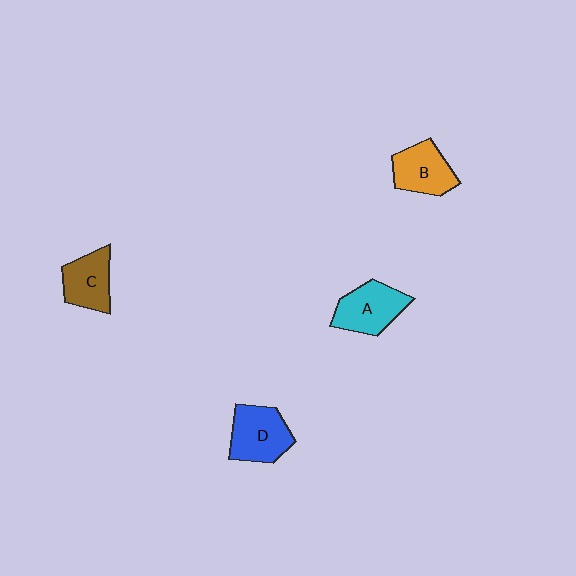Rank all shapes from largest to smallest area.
From largest to smallest: D (blue), A (cyan), B (orange), C (brown).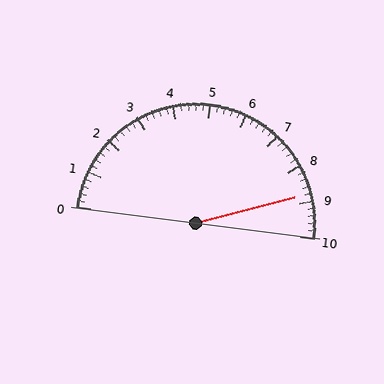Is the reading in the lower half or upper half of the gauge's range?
The reading is in the upper half of the range (0 to 10).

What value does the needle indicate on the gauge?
The needle indicates approximately 8.8.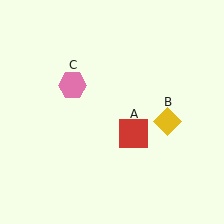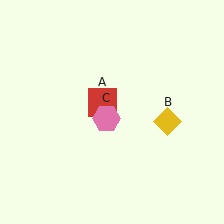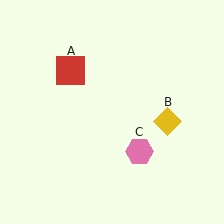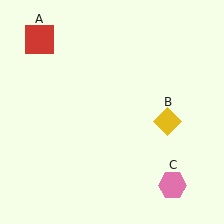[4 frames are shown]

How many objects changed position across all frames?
2 objects changed position: red square (object A), pink hexagon (object C).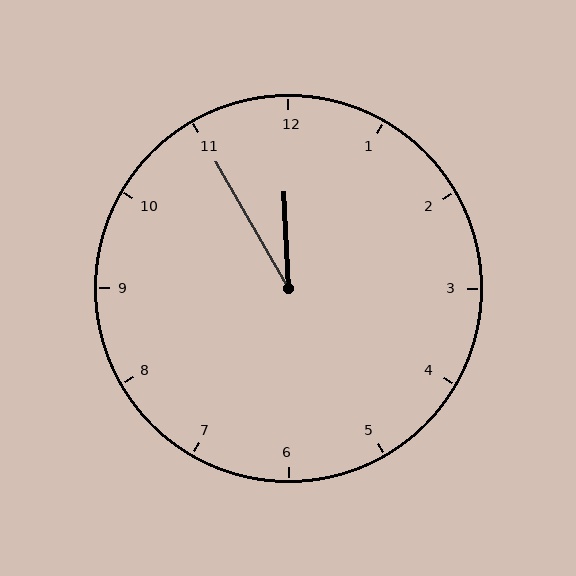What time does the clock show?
11:55.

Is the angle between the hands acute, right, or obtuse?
It is acute.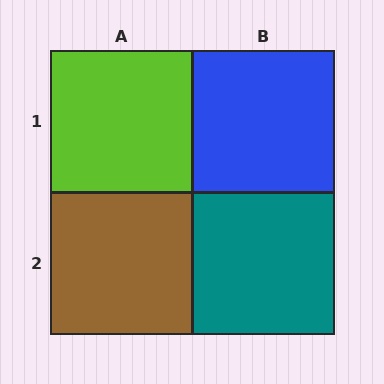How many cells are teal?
1 cell is teal.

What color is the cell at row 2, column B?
Teal.